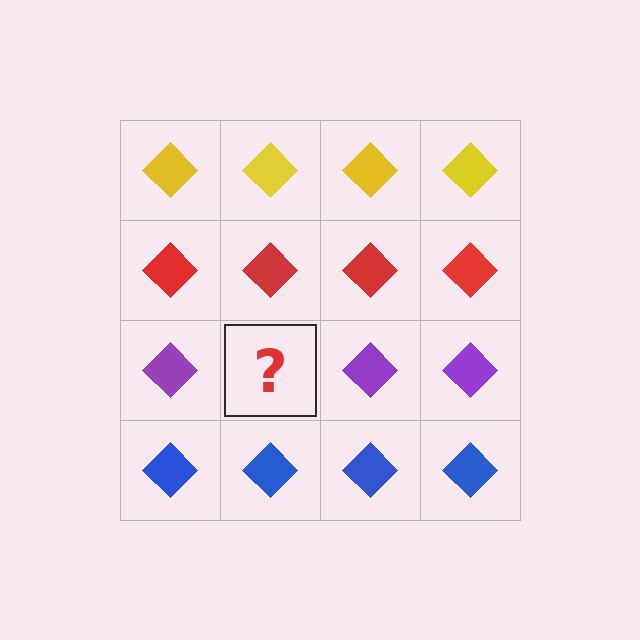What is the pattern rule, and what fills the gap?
The rule is that each row has a consistent color. The gap should be filled with a purple diamond.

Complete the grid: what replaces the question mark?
The question mark should be replaced with a purple diamond.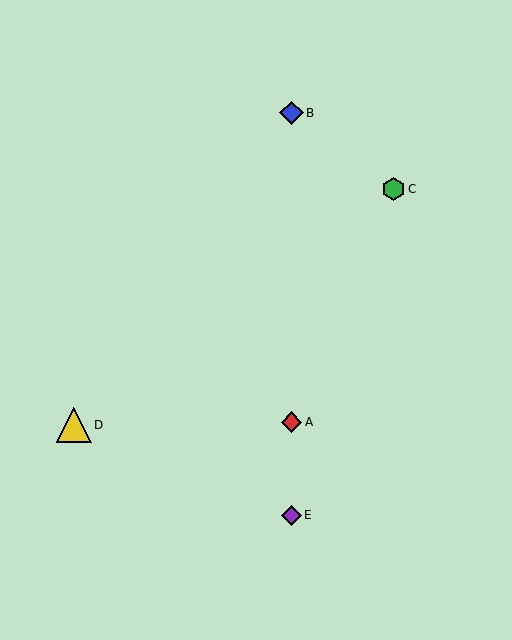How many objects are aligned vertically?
3 objects (A, B, E) are aligned vertically.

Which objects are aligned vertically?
Objects A, B, E are aligned vertically.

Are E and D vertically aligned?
No, E is at x≈291 and D is at x≈74.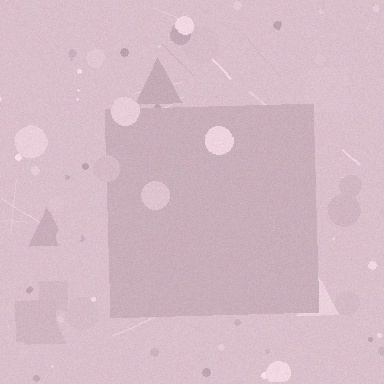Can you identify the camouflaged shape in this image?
The camouflaged shape is a square.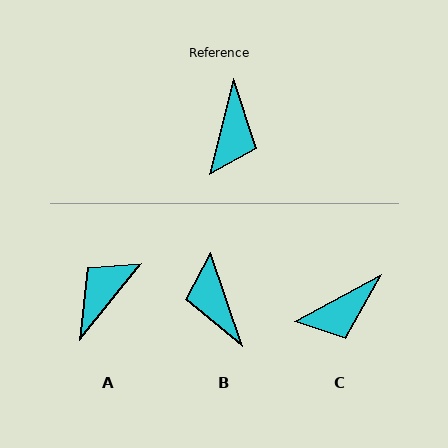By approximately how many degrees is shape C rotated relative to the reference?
Approximately 48 degrees clockwise.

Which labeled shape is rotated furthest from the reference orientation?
A, about 156 degrees away.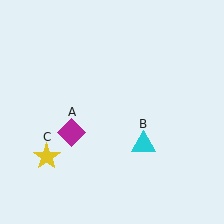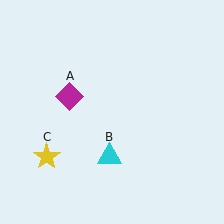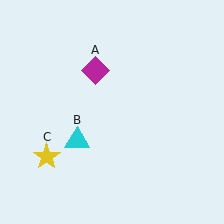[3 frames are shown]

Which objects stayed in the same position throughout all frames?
Yellow star (object C) remained stationary.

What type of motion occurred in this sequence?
The magenta diamond (object A), cyan triangle (object B) rotated clockwise around the center of the scene.